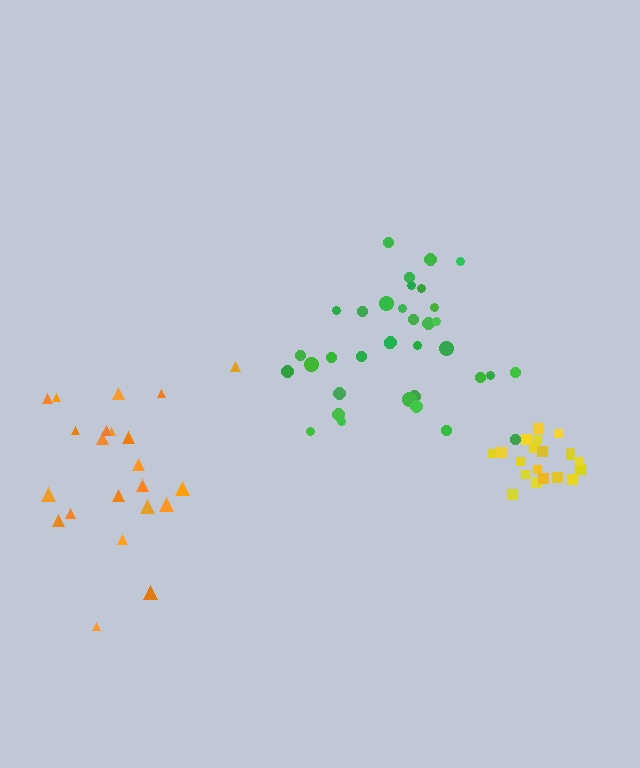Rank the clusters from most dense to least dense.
yellow, green, orange.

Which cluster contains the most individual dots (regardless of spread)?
Green (35).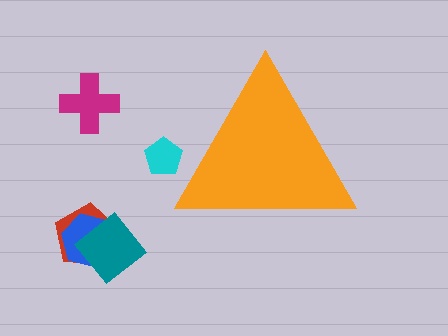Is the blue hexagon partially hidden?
No, the blue hexagon is fully visible.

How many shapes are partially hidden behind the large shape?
1 shape is partially hidden.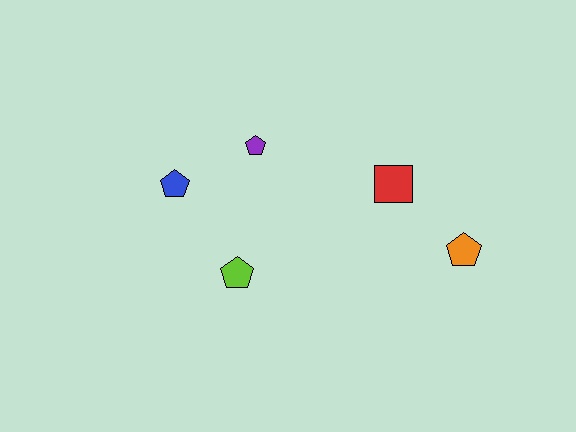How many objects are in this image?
There are 5 objects.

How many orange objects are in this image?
There is 1 orange object.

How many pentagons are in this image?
There are 4 pentagons.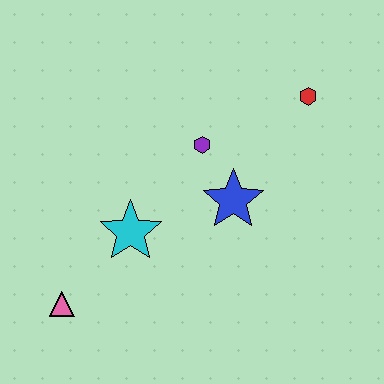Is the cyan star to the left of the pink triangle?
No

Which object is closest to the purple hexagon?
The blue star is closest to the purple hexagon.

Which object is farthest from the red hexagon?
The pink triangle is farthest from the red hexagon.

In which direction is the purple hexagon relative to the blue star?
The purple hexagon is above the blue star.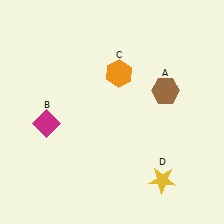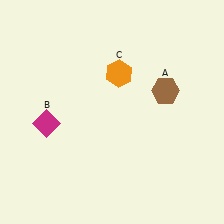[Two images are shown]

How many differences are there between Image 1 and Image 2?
There is 1 difference between the two images.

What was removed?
The yellow star (D) was removed in Image 2.